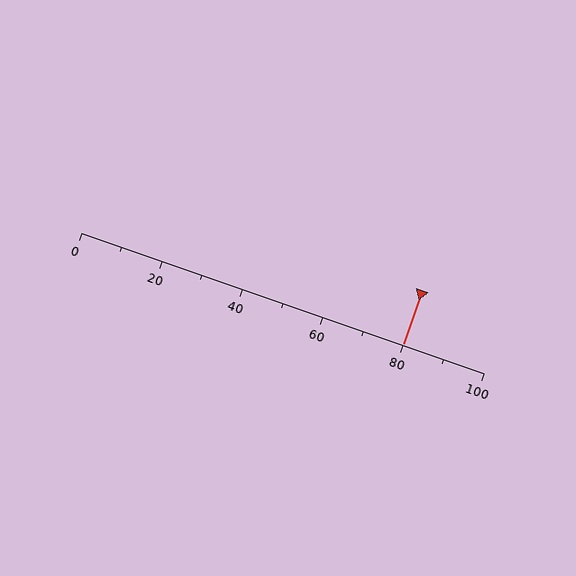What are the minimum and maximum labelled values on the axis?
The axis runs from 0 to 100.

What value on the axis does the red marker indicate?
The marker indicates approximately 80.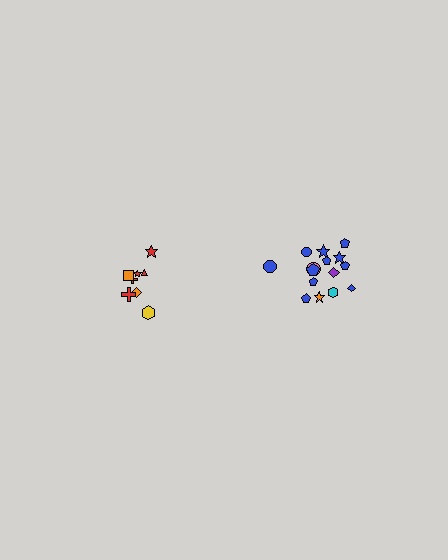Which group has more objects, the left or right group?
The right group.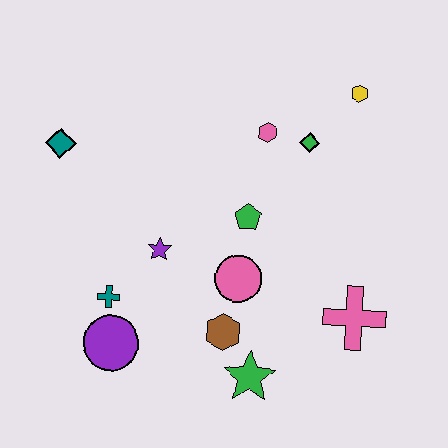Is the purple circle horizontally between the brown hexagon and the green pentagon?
No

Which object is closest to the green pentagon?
The pink circle is closest to the green pentagon.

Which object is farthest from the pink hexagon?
The purple circle is farthest from the pink hexagon.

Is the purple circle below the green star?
No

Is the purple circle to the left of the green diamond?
Yes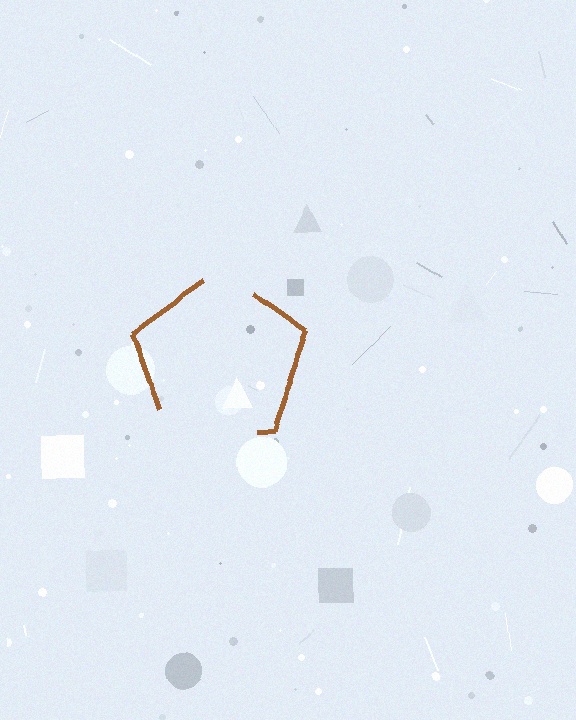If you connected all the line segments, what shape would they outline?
They would outline a pentagon.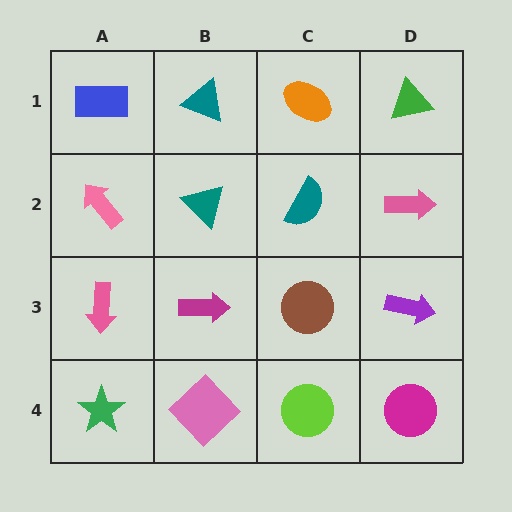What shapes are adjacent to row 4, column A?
A pink arrow (row 3, column A), a pink diamond (row 4, column B).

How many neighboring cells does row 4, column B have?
3.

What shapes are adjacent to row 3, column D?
A pink arrow (row 2, column D), a magenta circle (row 4, column D), a brown circle (row 3, column C).